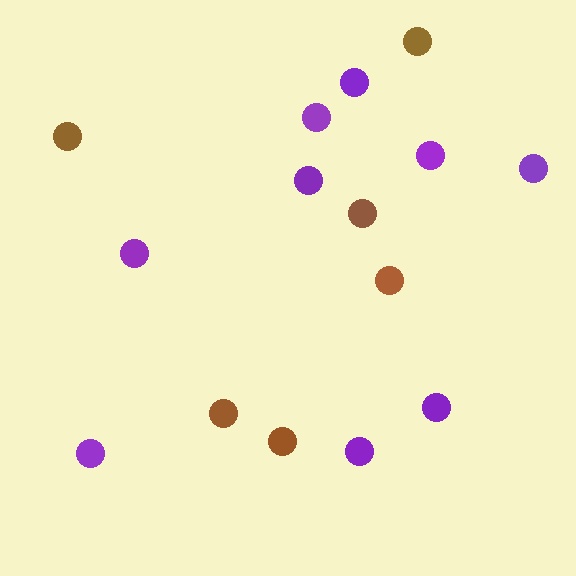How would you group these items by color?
There are 2 groups: one group of purple circles (9) and one group of brown circles (6).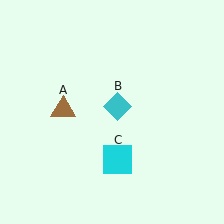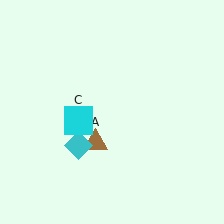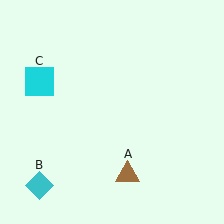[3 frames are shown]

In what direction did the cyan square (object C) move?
The cyan square (object C) moved up and to the left.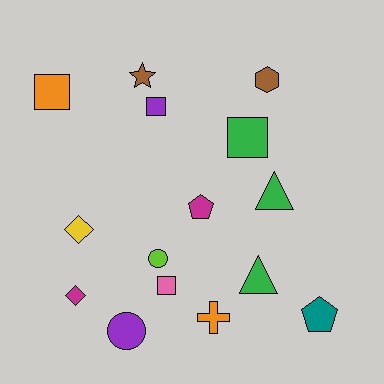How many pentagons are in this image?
There are 2 pentagons.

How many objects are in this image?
There are 15 objects.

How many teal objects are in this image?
There is 1 teal object.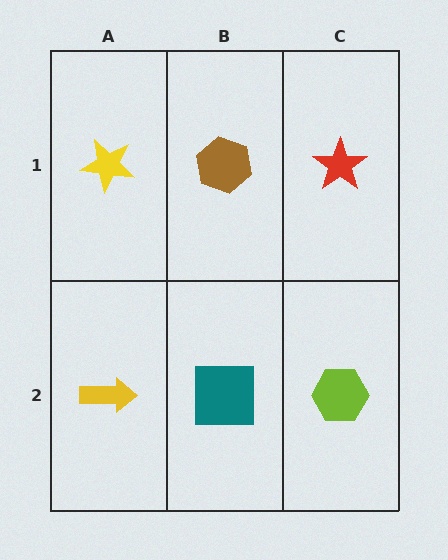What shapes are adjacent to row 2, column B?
A brown hexagon (row 1, column B), a yellow arrow (row 2, column A), a lime hexagon (row 2, column C).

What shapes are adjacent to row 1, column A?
A yellow arrow (row 2, column A), a brown hexagon (row 1, column B).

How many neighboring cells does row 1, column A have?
2.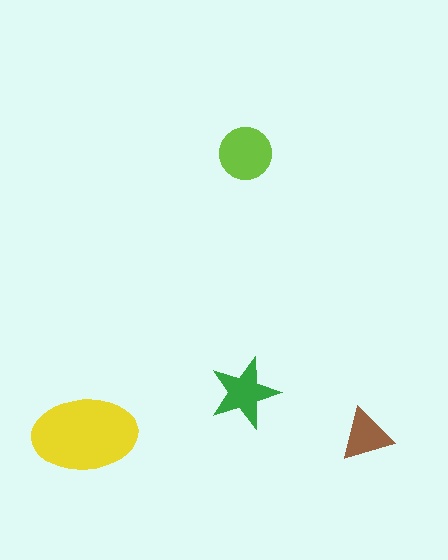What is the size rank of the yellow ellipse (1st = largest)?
1st.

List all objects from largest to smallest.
The yellow ellipse, the lime circle, the green star, the brown triangle.